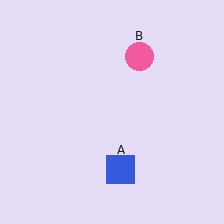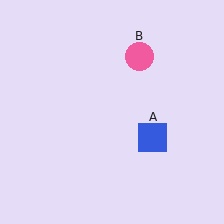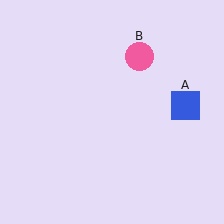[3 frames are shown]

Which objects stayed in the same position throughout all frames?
Pink circle (object B) remained stationary.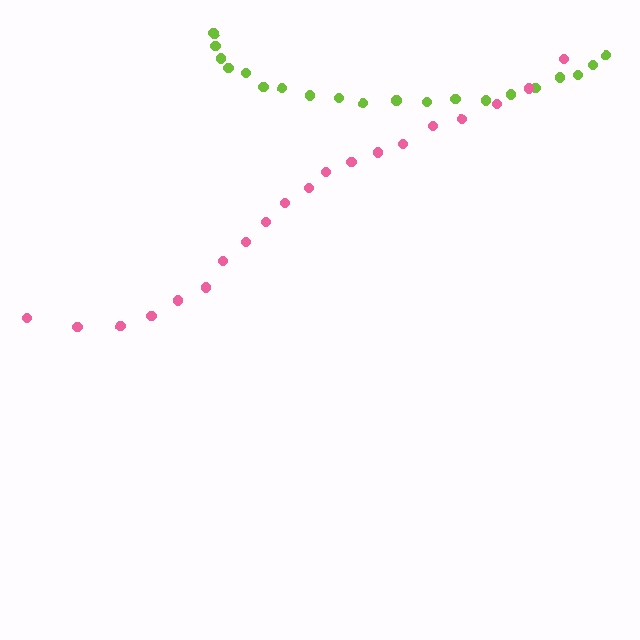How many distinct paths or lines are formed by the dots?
There are 2 distinct paths.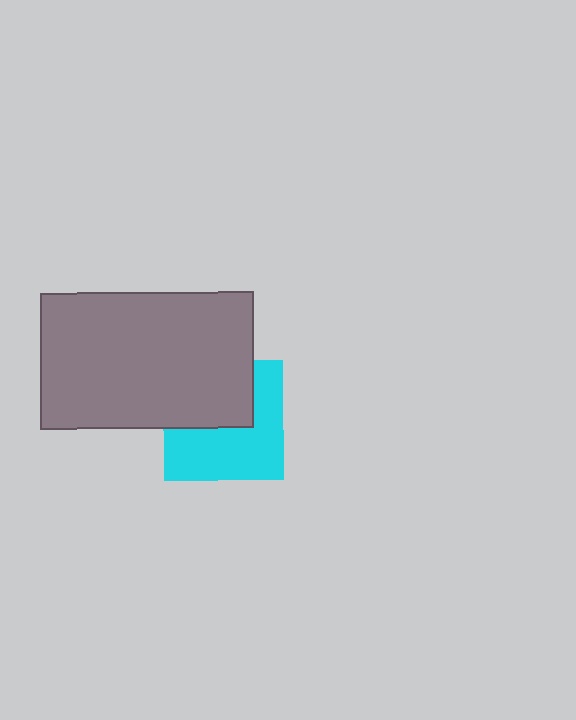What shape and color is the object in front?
The object in front is a gray rectangle.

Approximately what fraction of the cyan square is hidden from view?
Roughly 43% of the cyan square is hidden behind the gray rectangle.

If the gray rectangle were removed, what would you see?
You would see the complete cyan square.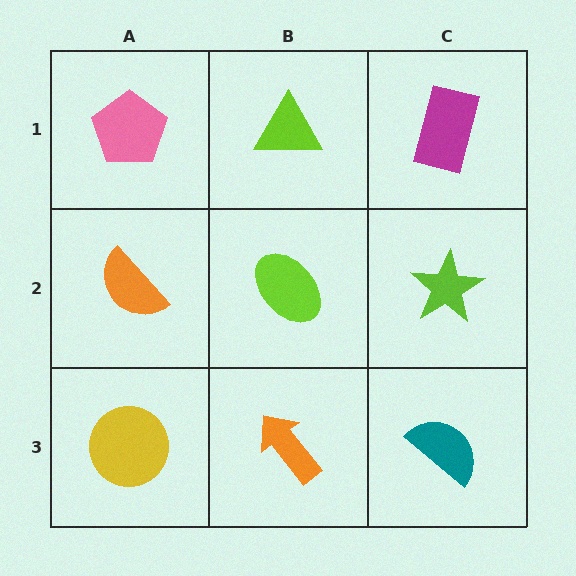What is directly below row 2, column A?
A yellow circle.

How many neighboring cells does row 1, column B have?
3.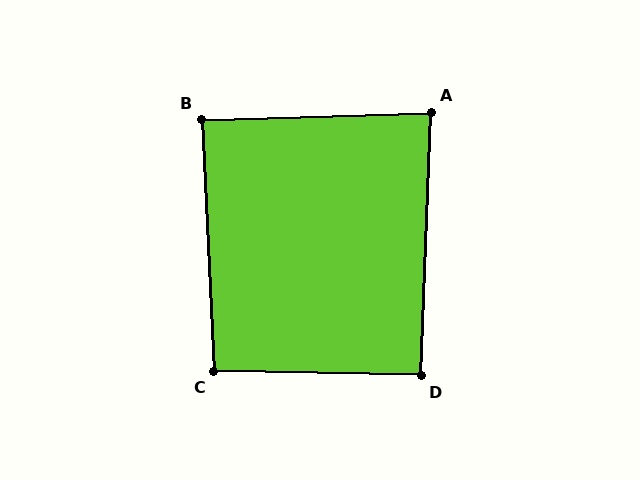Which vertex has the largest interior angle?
C, at approximately 94 degrees.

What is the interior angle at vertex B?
Approximately 89 degrees (approximately right).